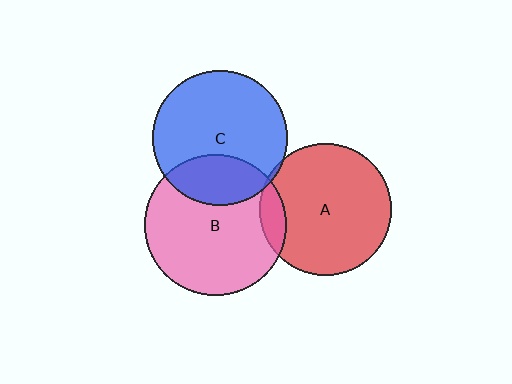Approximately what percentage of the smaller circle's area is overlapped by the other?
Approximately 5%.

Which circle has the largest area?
Circle B (pink).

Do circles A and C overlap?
Yes.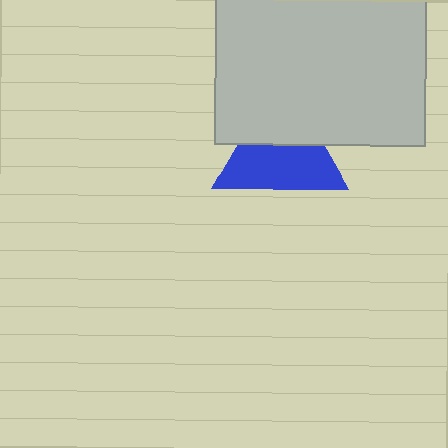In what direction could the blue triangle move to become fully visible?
The blue triangle could move down. That would shift it out from behind the light gray rectangle entirely.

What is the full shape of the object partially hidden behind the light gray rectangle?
The partially hidden object is a blue triangle.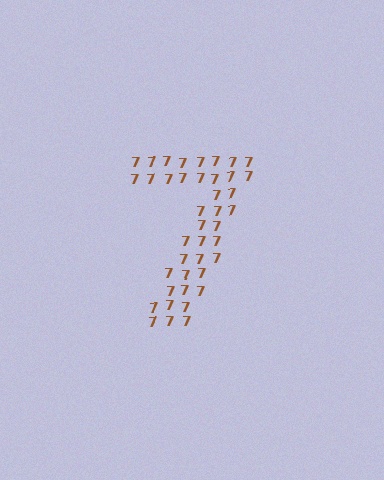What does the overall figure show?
The overall figure shows the digit 7.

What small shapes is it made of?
It is made of small digit 7's.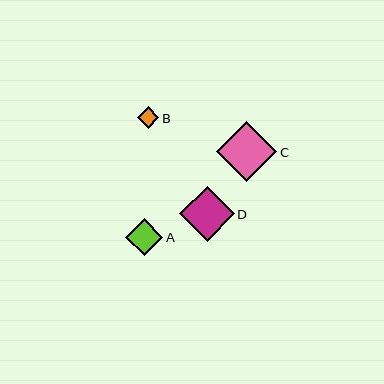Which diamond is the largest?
Diamond C is the largest with a size of approximately 60 pixels.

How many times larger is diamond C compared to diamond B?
Diamond C is approximately 2.8 times the size of diamond B.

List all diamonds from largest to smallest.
From largest to smallest: C, D, A, B.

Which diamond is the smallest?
Diamond B is the smallest with a size of approximately 22 pixels.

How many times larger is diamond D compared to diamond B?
Diamond D is approximately 2.5 times the size of diamond B.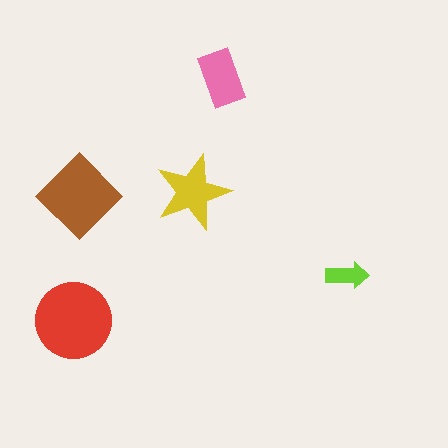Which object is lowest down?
The red circle is bottommost.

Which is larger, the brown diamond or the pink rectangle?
The brown diamond.